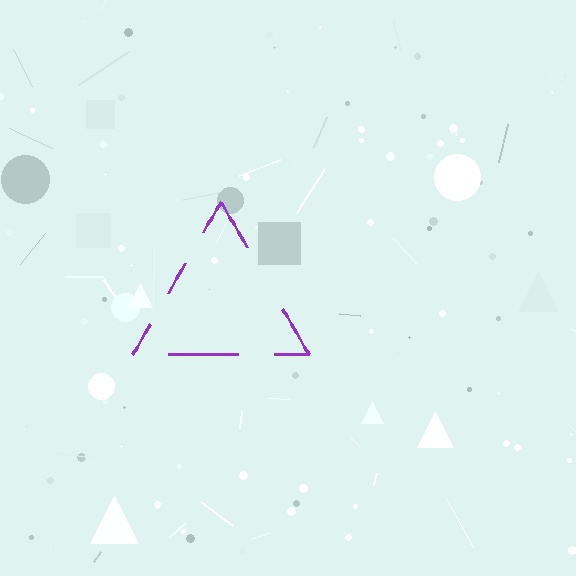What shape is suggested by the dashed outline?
The dashed outline suggests a triangle.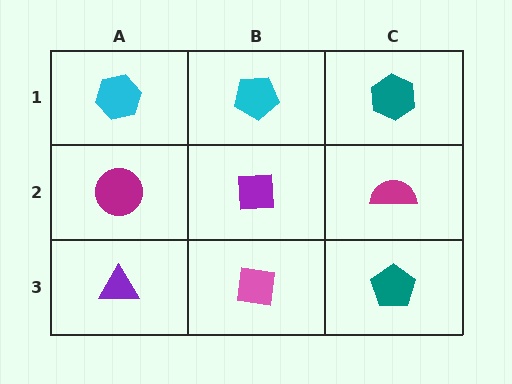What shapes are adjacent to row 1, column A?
A magenta circle (row 2, column A), a cyan pentagon (row 1, column B).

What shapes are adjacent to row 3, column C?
A magenta semicircle (row 2, column C), a pink square (row 3, column B).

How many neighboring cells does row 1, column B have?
3.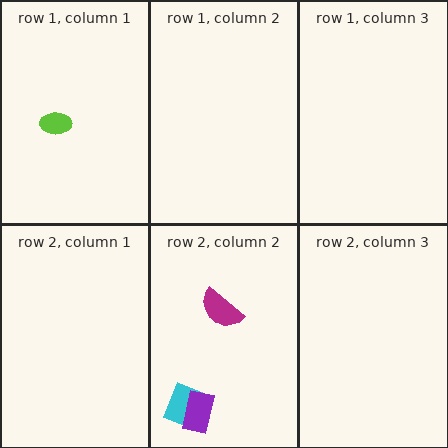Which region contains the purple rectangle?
The row 2, column 2 region.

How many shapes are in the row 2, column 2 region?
3.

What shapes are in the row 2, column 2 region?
The cyan square, the magenta semicircle, the purple rectangle.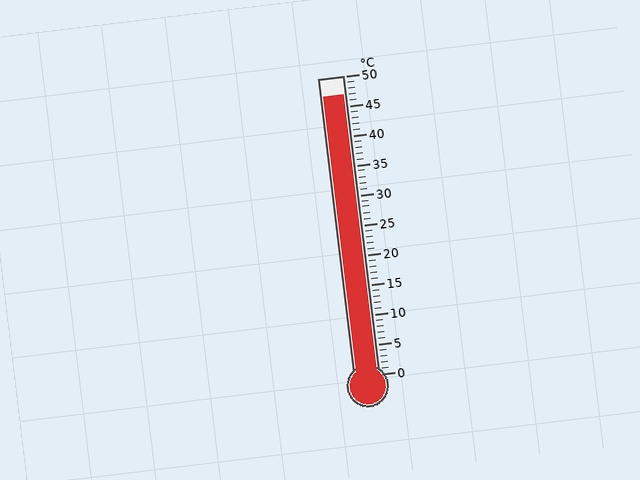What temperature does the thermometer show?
The thermometer shows approximately 47°C.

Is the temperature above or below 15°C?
The temperature is above 15°C.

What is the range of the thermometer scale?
The thermometer scale ranges from 0°C to 50°C.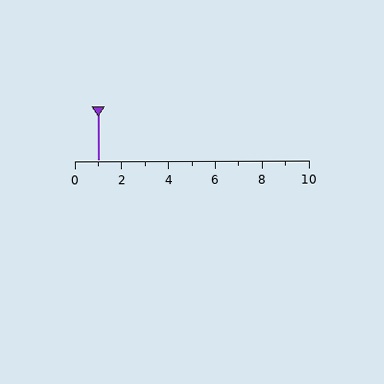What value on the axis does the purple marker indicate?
The marker indicates approximately 1.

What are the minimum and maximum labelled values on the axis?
The axis runs from 0 to 10.